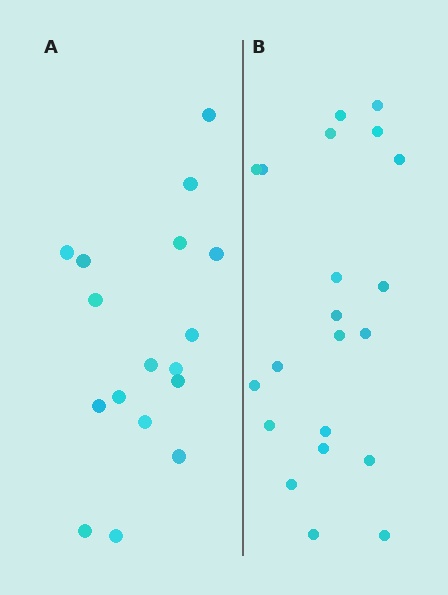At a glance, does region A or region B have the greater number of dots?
Region B (the right region) has more dots.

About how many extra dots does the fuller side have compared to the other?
Region B has about 4 more dots than region A.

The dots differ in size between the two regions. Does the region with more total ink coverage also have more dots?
No. Region A has more total ink coverage because its dots are larger, but region B actually contains more individual dots. Total area can be misleading — the number of items is what matters here.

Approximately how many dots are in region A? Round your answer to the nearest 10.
About 20 dots. (The exact count is 17, which rounds to 20.)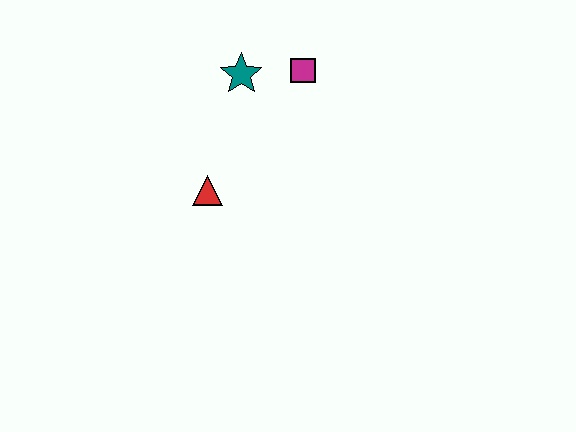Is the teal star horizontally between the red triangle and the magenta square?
Yes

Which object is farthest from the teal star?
The red triangle is farthest from the teal star.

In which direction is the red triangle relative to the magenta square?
The red triangle is below the magenta square.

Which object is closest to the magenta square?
The teal star is closest to the magenta square.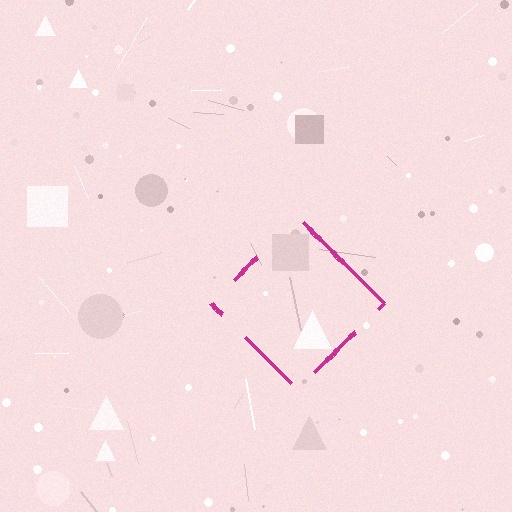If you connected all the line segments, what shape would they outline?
They would outline a diamond.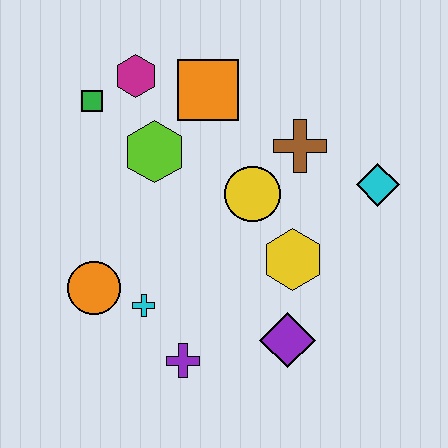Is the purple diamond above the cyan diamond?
No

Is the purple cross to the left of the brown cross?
Yes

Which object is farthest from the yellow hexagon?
The green square is farthest from the yellow hexagon.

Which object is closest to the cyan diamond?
The brown cross is closest to the cyan diamond.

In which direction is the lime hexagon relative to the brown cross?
The lime hexagon is to the left of the brown cross.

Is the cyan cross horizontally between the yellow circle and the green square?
Yes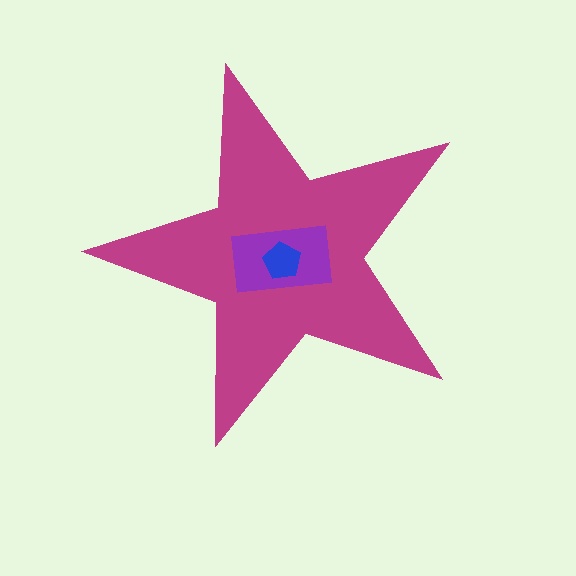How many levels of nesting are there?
3.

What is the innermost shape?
The blue pentagon.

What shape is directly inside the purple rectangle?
The blue pentagon.